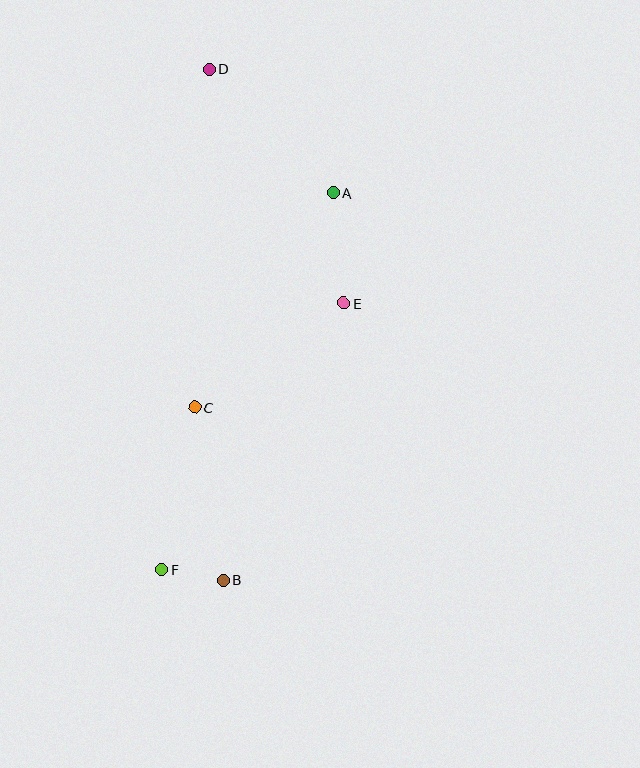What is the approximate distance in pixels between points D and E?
The distance between D and E is approximately 269 pixels.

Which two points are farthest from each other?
Points B and D are farthest from each other.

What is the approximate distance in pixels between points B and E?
The distance between B and E is approximately 302 pixels.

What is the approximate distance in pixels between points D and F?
The distance between D and F is approximately 503 pixels.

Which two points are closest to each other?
Points B and F are closest to each other.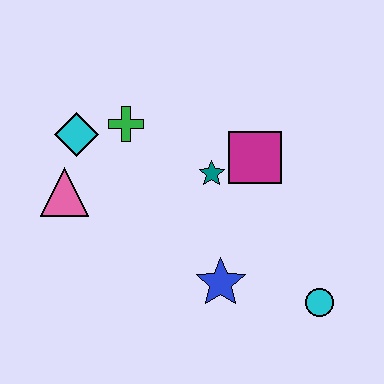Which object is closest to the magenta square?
The teal star is closest to the magenta square.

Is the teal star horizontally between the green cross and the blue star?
Yes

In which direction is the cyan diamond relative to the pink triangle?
The cyan diamond is above the pink triangle.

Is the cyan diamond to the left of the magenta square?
Yes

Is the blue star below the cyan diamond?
Yes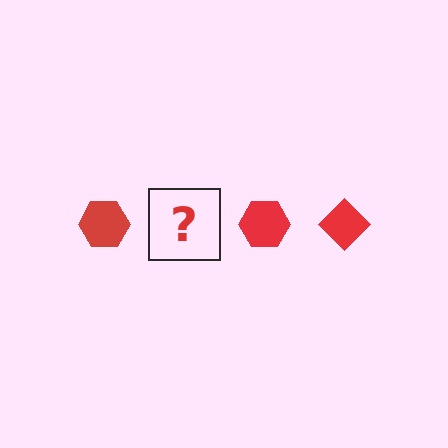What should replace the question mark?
The question mark should be replaced with a red diamond.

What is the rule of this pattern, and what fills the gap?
The rule is that the pattern cycles through hexagon, diamond shapes in red. The gap should be filled with a red diamond.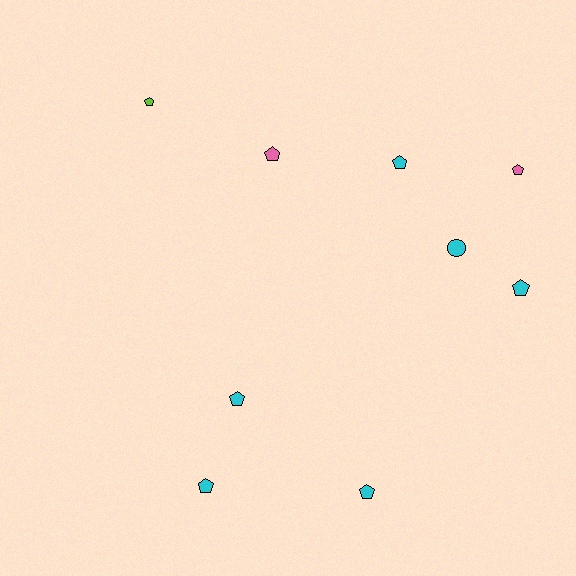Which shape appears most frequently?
Pentagon, with 8 objects.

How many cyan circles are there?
There is 1 cyan circle.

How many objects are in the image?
There are 9 objects.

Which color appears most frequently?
Cyan, with 6 objects.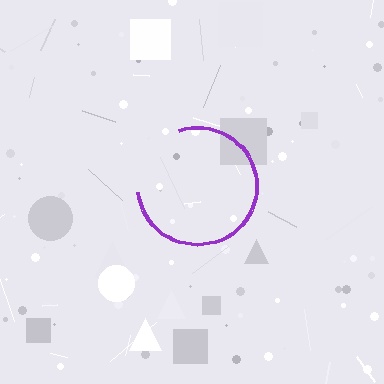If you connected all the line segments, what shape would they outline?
They would outline a circle.